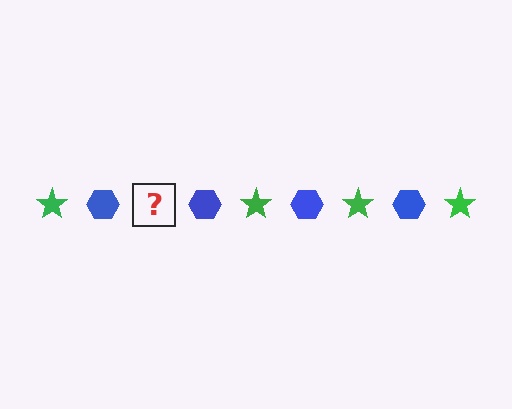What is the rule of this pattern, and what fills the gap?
The rule is that the pattern alternates between green star and blue hexagon. The gap should be filled with a green star.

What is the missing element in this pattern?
The missing element is a green star.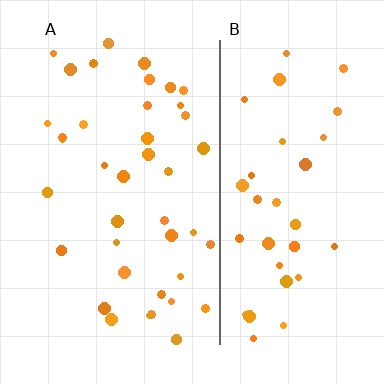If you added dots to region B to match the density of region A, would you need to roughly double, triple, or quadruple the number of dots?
Approximately double.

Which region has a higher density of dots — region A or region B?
A (the left).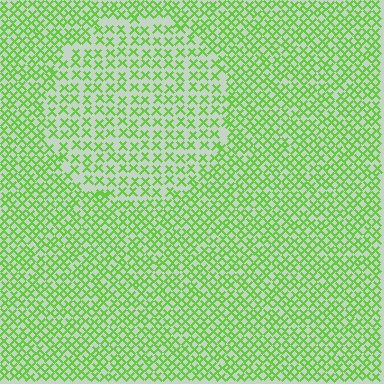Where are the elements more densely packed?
The elements are more densely packed outside the circle boundary.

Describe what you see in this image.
The image contains small lime elements arranged at two different densities. A circle-shaped region is visible where the elements are less densely packed than the surrounding area.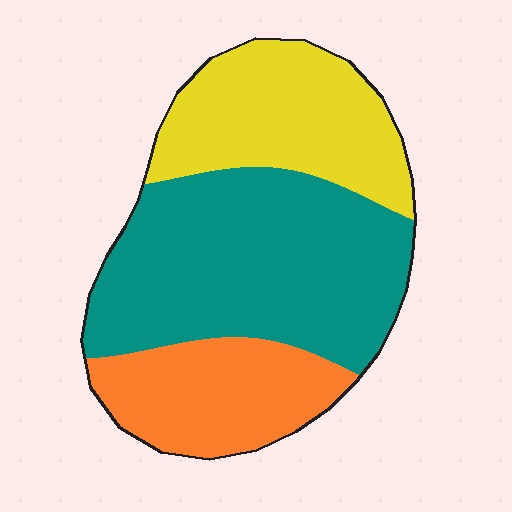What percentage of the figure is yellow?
Yellow takes up between a quarter and a half of the figure.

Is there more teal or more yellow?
Teal.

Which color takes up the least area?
Orange, at roughly 25%.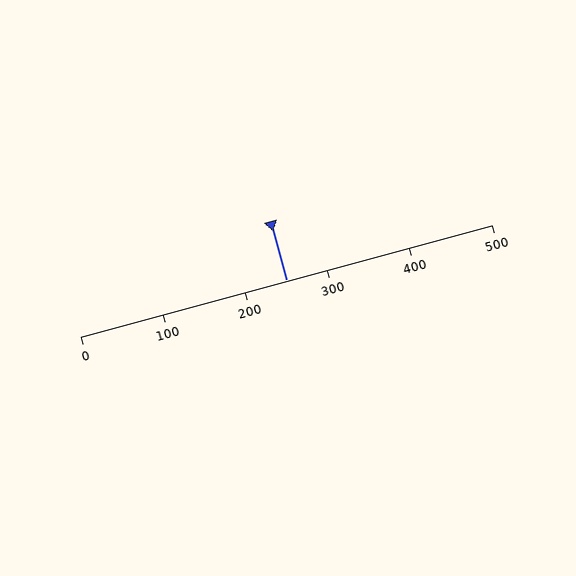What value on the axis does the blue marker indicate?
The marker indicates approximately 250.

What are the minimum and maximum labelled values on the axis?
The axis runs from 0 to 500.